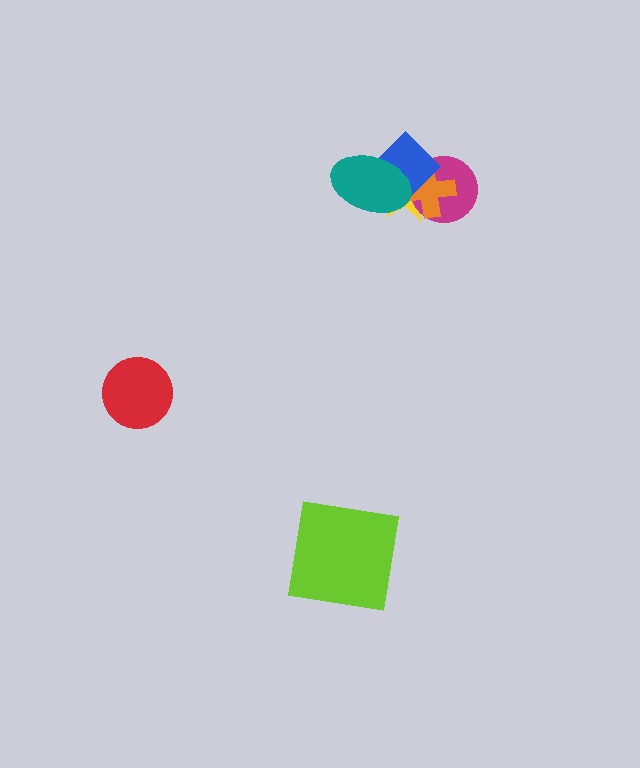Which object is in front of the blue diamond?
The teal ellipse is in front of the blue diamond.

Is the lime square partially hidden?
No, no other shape covers it.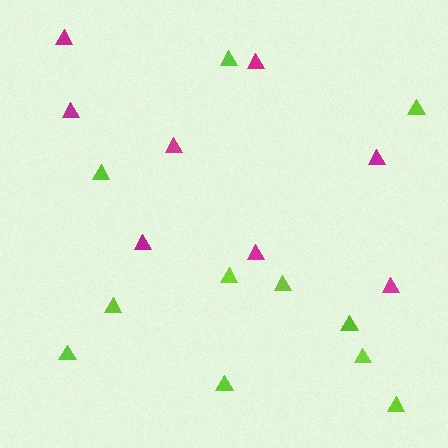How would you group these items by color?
There are 2 groups: one group of magenta triangles (8) and one group of lime triangles (11).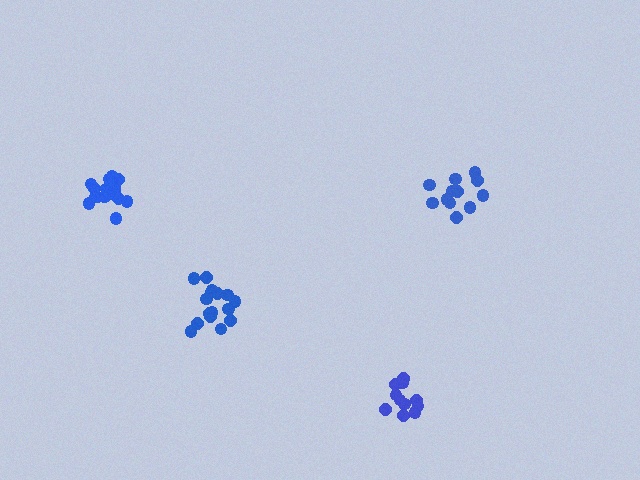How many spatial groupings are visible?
There are 4 spatial groupings.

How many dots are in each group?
Group 1: 12 dots, Group 2: 17 dots, Group 3: 11 dots, Group 4: 16 dots (56 total).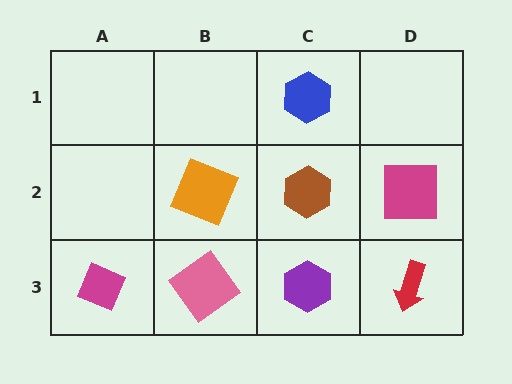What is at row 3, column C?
A purple hexagon.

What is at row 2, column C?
A brown hexagon.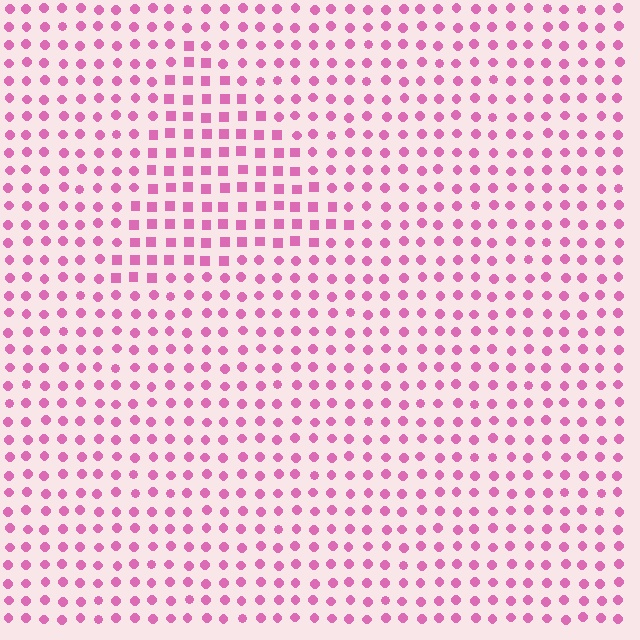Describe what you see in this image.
The image is filled with small pink elements arranged in a uniform grid. A triangle-shaped region contains squares, while the surrounding area contains circles. The boundary is defined purely by the change in element shape.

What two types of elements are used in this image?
The image uses squares inside the triangle region and circles outside it.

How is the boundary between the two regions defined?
The boundary is defined by a change in element shape: squares inside vs. circles outside. All elements share the same color and spacing.